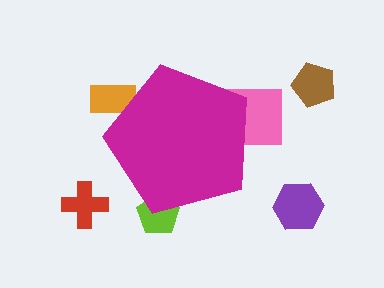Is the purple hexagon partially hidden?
No, the purple hexagon is fully visible.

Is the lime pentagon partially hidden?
Yes, the lime pentagon is partially hidden behind the magenta pentagon.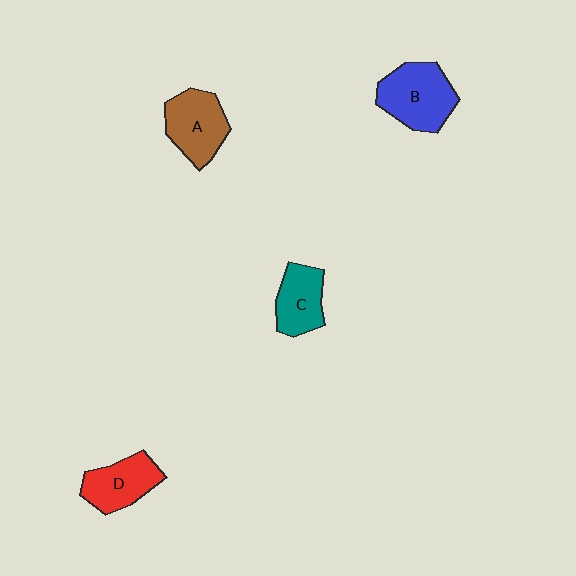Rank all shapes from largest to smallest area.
From largest to smallest: B (blue), A (brown), D (red), C (teal).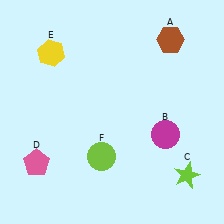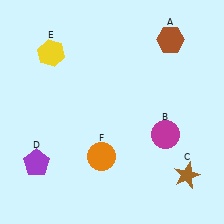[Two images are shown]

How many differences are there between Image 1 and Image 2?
There are 3 differences between the two images.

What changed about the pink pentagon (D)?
In Image 1, D is pink. In Image 2, it changed to purple.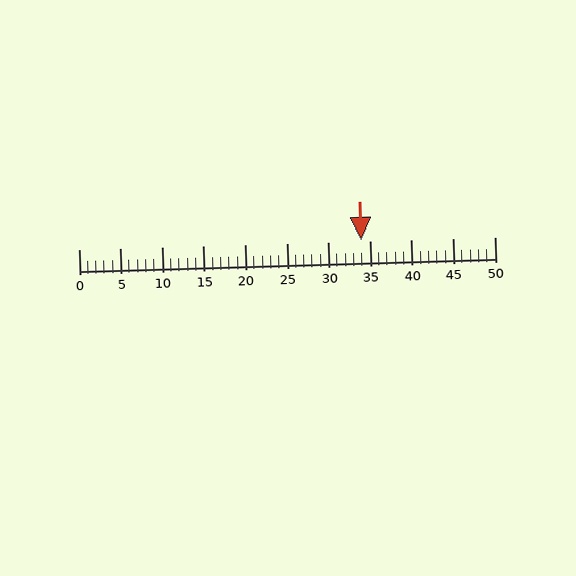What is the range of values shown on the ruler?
The ruler shows values from 0 to 50.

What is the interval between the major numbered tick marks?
The major tick marks are spaced 5 units apart.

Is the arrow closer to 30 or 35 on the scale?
The arrow is closer to 35.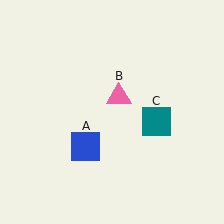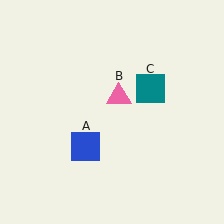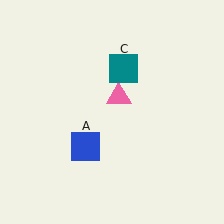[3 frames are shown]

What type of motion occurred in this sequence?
The teal square (object C) rotated counterclockwise around the center of the scene.